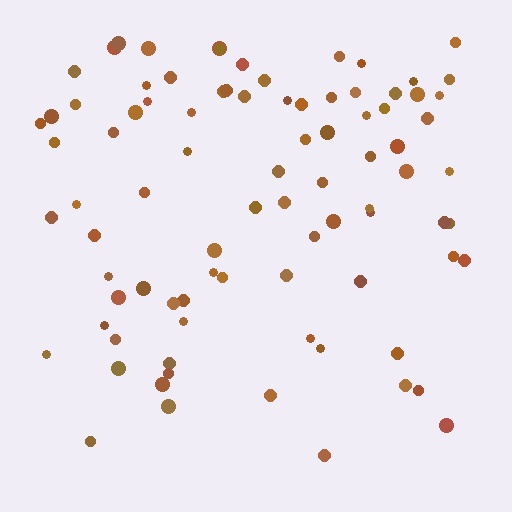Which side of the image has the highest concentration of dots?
The top.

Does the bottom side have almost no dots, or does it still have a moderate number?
Still a moderate number, just noticeably fewer than the top.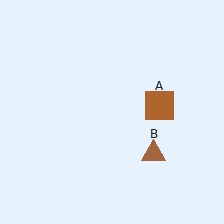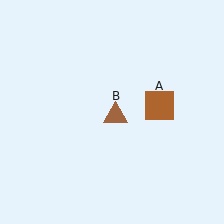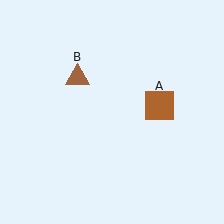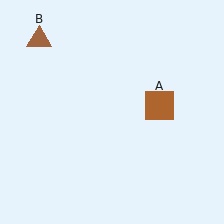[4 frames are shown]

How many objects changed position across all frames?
1 object changed position: brown triangle (object B).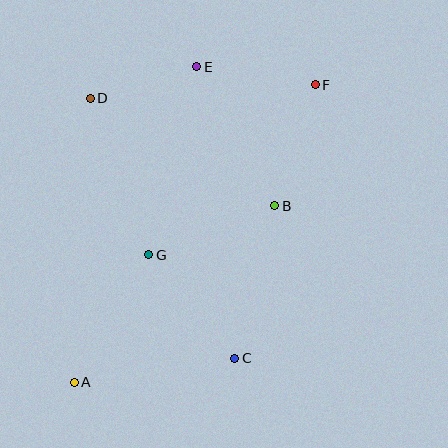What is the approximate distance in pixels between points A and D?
The distance between A and D is approximately 284 pixels.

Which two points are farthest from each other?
Points A and F are farthest from each other.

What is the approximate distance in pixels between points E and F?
The distance between E and F is approximately 120 pixels.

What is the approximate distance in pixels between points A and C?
The distance between A and C is approximately 162 pixels.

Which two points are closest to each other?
Points D and E are closest to each other.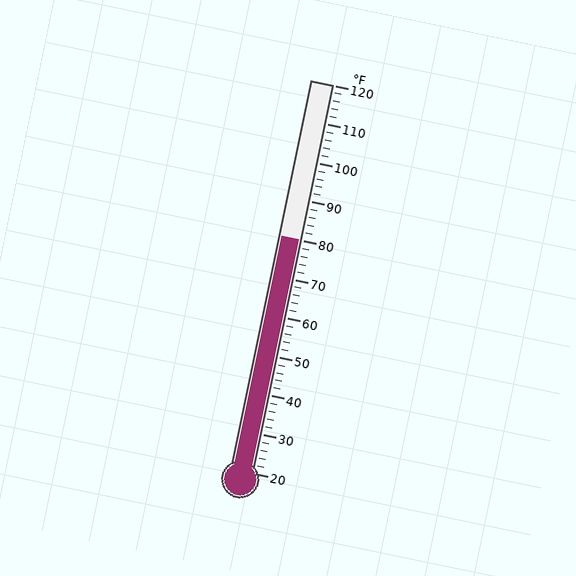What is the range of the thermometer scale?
The thermometer scale ranges from 20°F to 120°F.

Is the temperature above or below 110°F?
The temperature is below 110°F.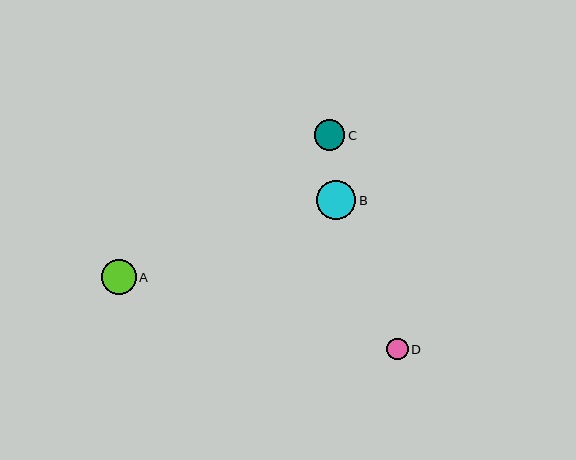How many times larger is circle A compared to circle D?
Circle A is approximately 1.6 times the size of circle D.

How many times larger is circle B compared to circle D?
Circle B is approximately 1.8 times the size of circle D.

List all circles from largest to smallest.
From largest to smallest: B, A, C, D.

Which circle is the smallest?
Circle D is the smallest with a size of approximately 22 pixels.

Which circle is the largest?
Circle B is the largest with a size of approximately 39 pixels.